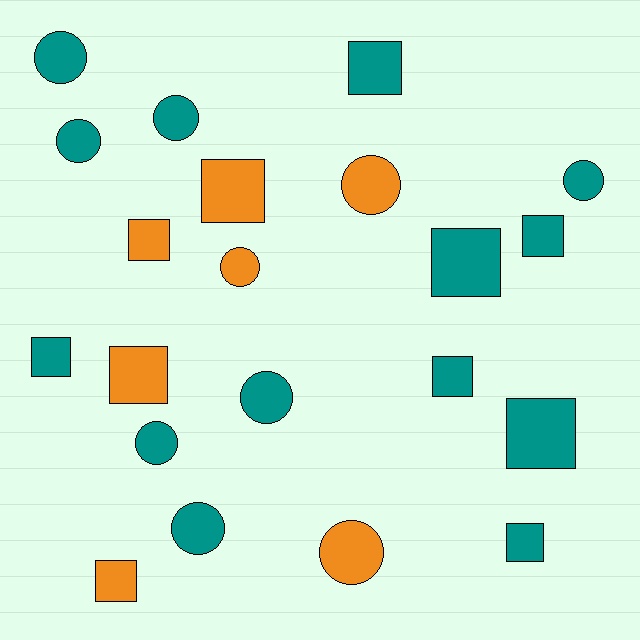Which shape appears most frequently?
Square, with 11 objects.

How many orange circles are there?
There are 3 orange circles.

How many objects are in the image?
There are 21 objects.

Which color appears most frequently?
Teal, with 14 objects.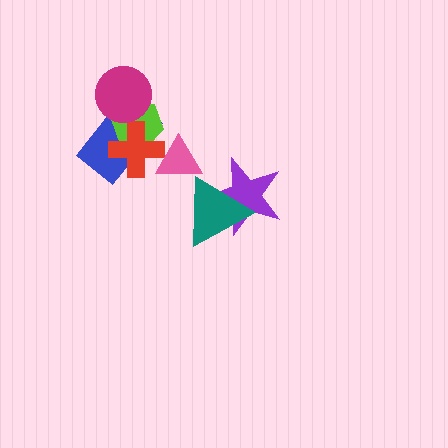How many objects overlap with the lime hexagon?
3 objects overlap with the lime hexagon.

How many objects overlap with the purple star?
1 object overlaps with the purple star.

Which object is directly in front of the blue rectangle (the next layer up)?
The lime hexagon is directly in front of the blue rectangle.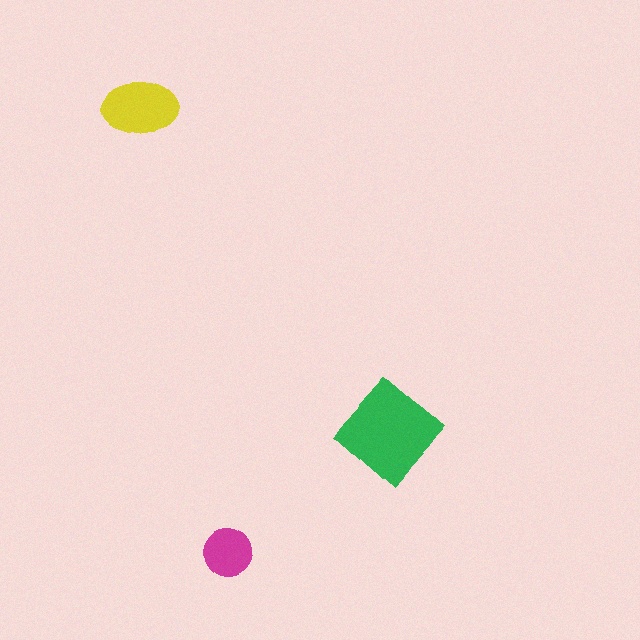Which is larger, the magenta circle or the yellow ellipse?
The yellow ellipse.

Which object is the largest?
The green diamond.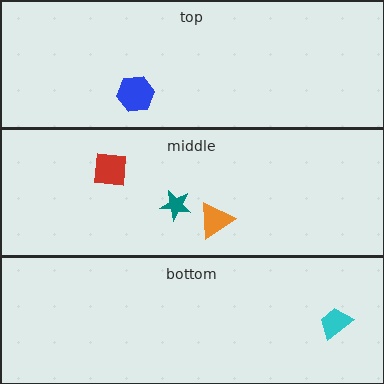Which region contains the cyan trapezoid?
The bottom region.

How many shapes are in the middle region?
3.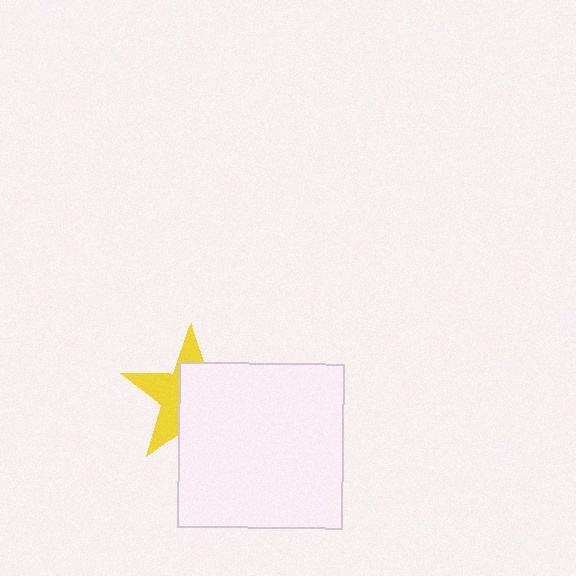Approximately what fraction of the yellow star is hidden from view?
Roughly 58% of the yellow star is hidden behind the white square.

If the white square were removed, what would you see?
You would see the complete yellow star.